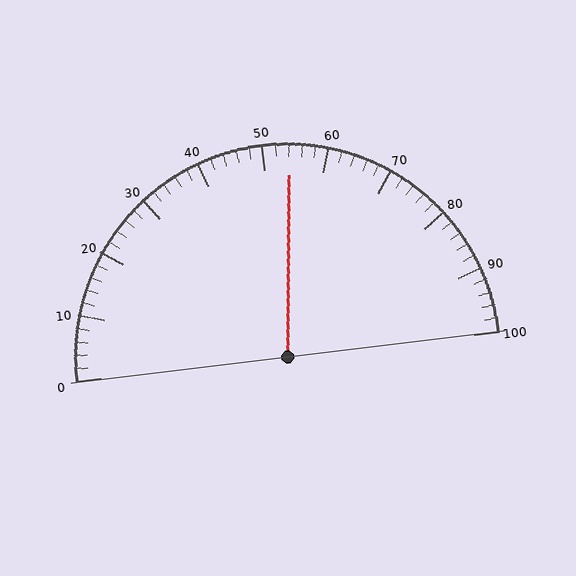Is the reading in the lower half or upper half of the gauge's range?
The reading is in the upper half of the range (0 to 100).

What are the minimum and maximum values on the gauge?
The gauge ranges from 0 to 100.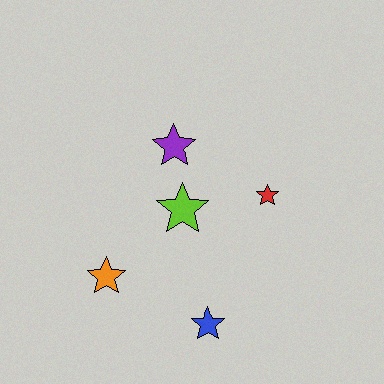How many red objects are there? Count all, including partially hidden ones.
There is 1 red object.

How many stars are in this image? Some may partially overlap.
There are 5 stars.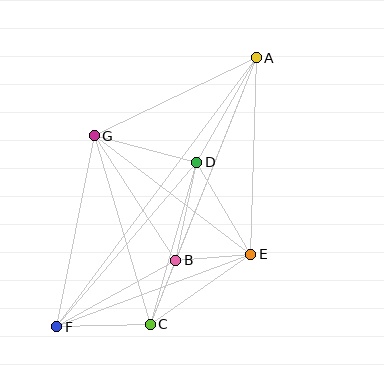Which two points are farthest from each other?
Points A and F are farthest from each other.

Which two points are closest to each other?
Points B and C are closest to each other.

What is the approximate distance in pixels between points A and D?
The distance between A and D is approximately 120 pixels.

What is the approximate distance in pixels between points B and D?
The distance between B and D is approximately 100 pixels.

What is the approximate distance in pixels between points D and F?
The distance between D and F is approximately 216 pixels.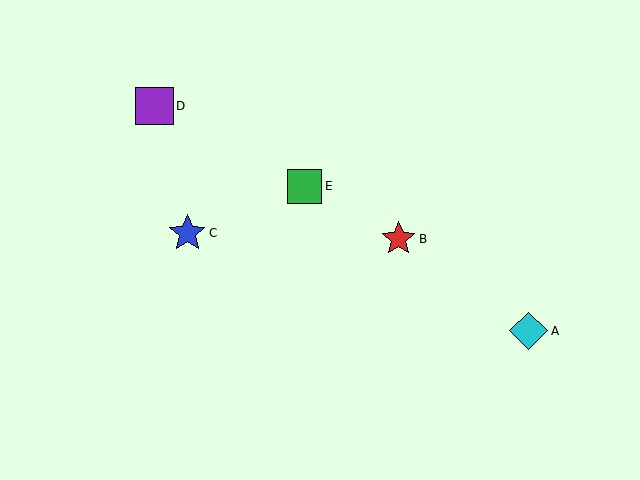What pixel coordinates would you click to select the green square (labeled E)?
Click at (305, 186) to select the green square E.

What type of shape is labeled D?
Shape D is a purple square.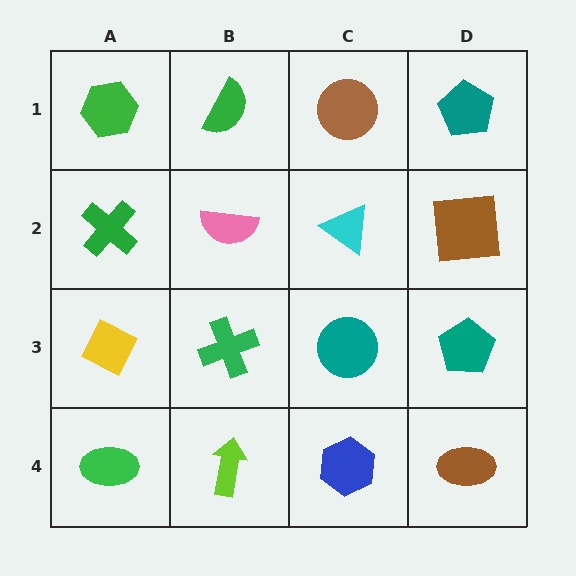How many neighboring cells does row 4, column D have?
2.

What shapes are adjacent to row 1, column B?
A pink semicircle (row 2, column B), a green hexagon (row 1, column A), a brown circle (row 1, column C).